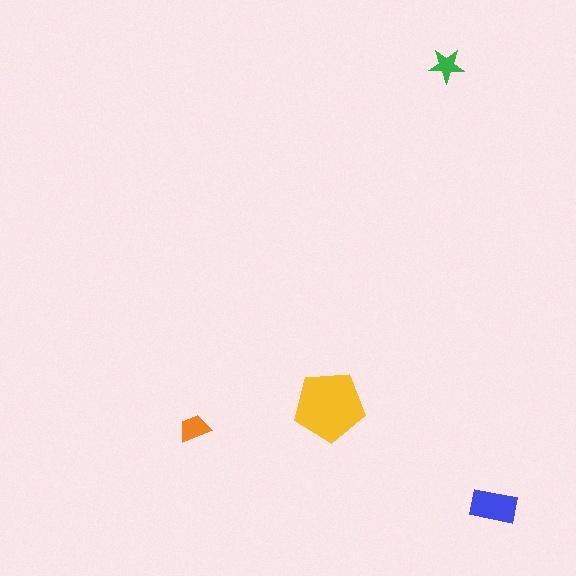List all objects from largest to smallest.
The yellow pentagon, the blue rectangle, the orange trapezoid, the green star.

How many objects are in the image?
There are 4 objects in the image.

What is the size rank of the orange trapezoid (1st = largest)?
3rd.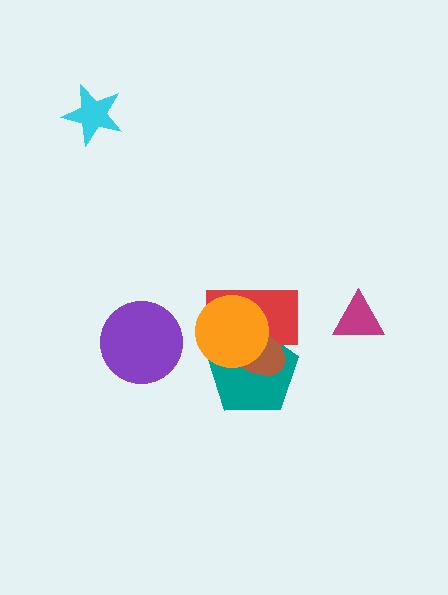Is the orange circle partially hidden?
No, no other shape covers it.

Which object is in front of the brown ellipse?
The orange circle is in front of the brown ellipse.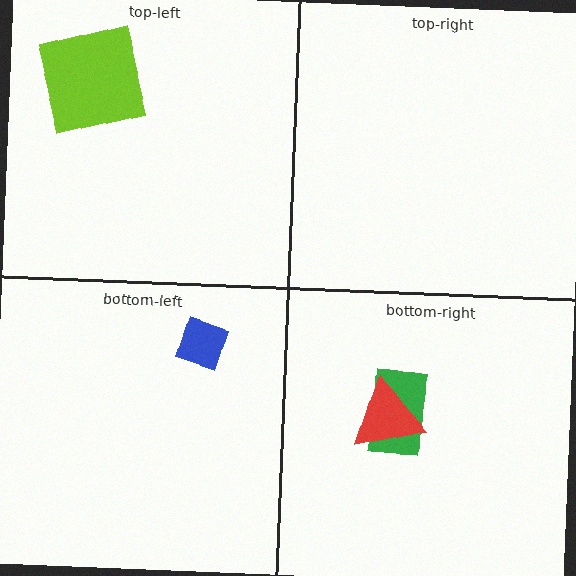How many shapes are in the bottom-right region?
2.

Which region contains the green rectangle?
The bottom-right region.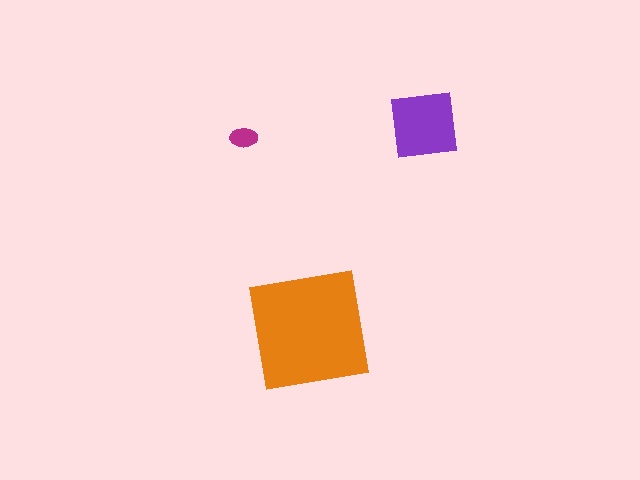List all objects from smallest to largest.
The magenta ellipse, the purple square, the orange square.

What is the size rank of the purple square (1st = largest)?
2nd.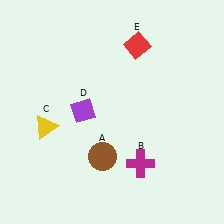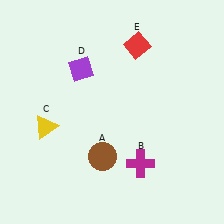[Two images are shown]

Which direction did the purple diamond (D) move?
The purple diamond (D) moved up.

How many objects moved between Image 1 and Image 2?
1 object moved between the two images.